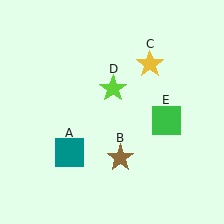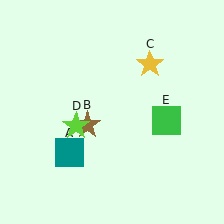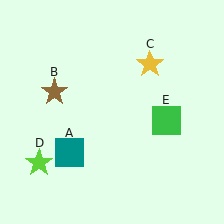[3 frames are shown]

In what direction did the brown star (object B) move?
The brown star (object B) moved up and to the left.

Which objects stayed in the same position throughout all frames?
Teal square (object A) and yellow star (object C) and green square (object E) remained stationary.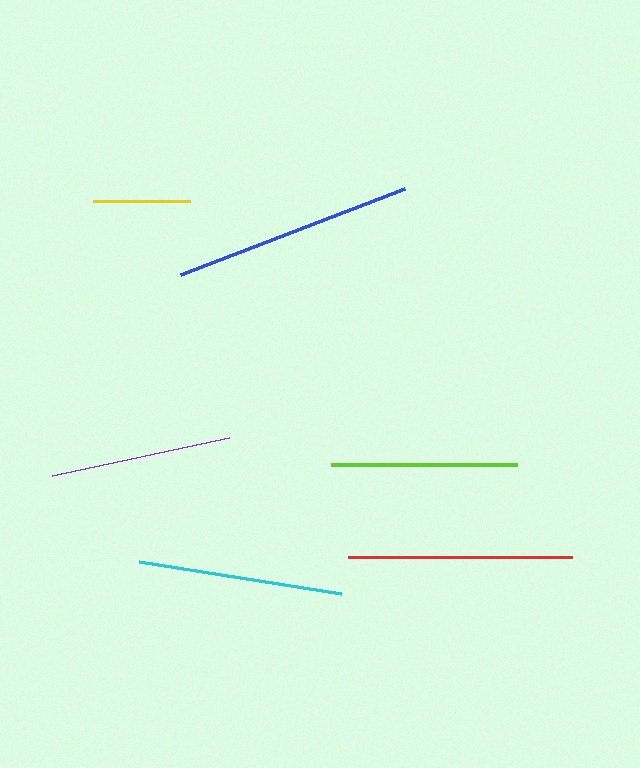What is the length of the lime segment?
The lime segment is approximately 186 pixels long.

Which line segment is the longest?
The blue line is the longest at approximately 240 pixels.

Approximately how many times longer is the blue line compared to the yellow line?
The blue line is approximately 2.5 times the length of the yellow line.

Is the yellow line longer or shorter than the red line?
The red line is longer than the yellow line.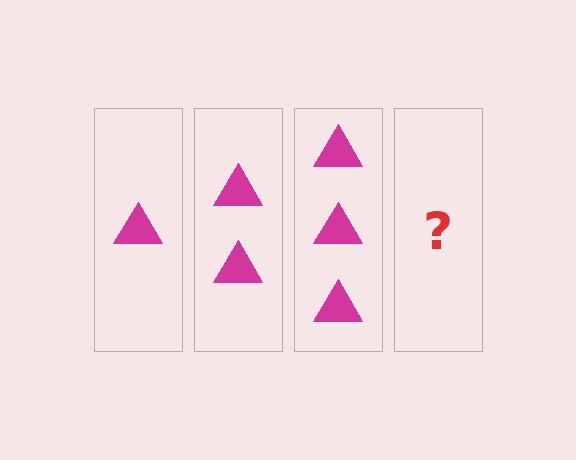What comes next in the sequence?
The next element should be 4 triangles.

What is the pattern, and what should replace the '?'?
The pattern is that each step adds one more triangle. The '?' should be 4 triangles.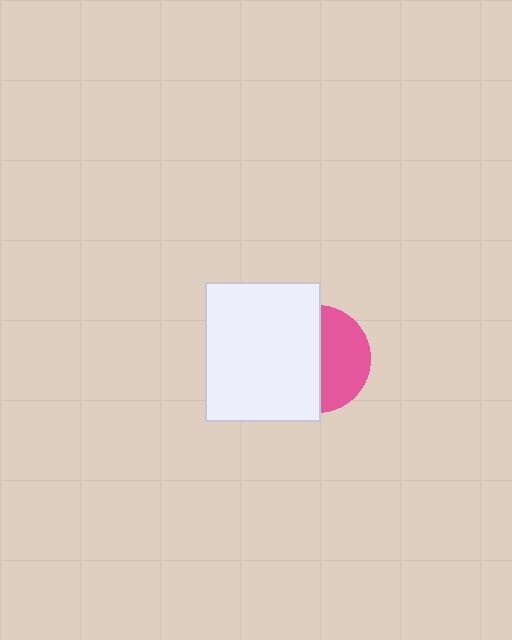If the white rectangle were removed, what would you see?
You would see the complete pink circle.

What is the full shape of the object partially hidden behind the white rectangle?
The partially hidden object is a pink circle.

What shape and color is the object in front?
The object in front is a white rectangle.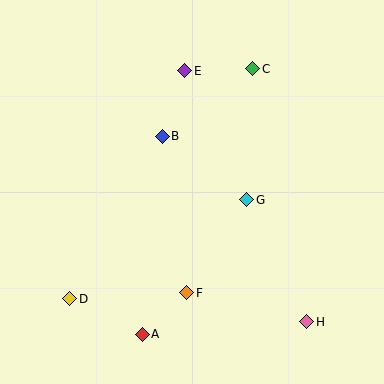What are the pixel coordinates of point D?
Point D is at (70, 299).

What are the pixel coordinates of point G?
Point G is at (247, 200).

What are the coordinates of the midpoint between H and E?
The midpoint between H and E is at (246, 196).